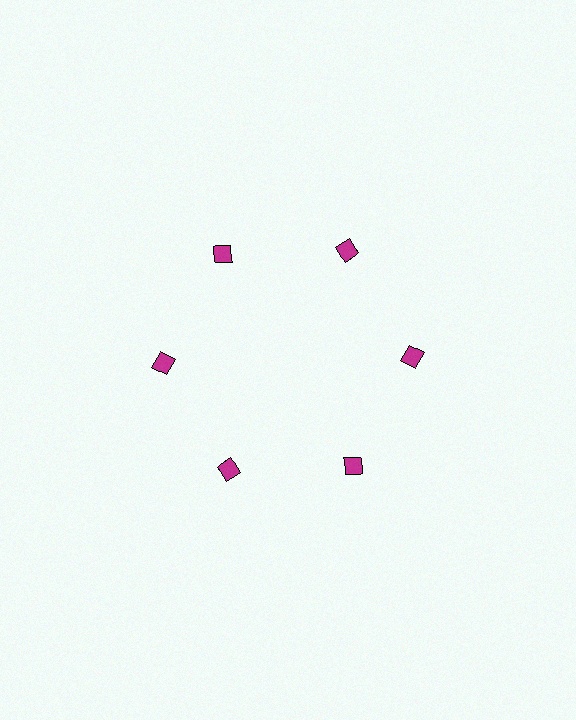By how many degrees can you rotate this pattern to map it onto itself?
The pattern maps onto itself every 60 degrees of rotation.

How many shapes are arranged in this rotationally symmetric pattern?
There are 6 shapes, arranged in 6 groups of 1.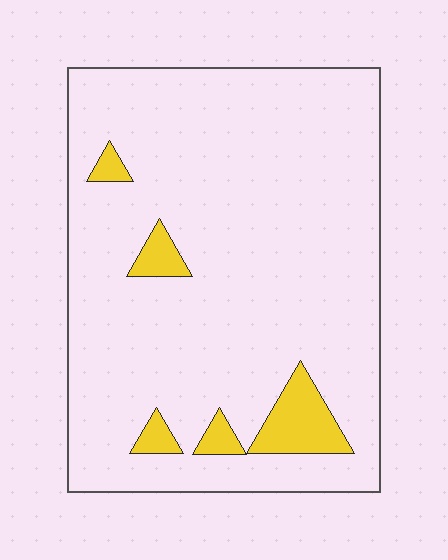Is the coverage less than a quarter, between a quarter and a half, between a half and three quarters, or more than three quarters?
Less than a quarter.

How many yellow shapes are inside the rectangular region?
5.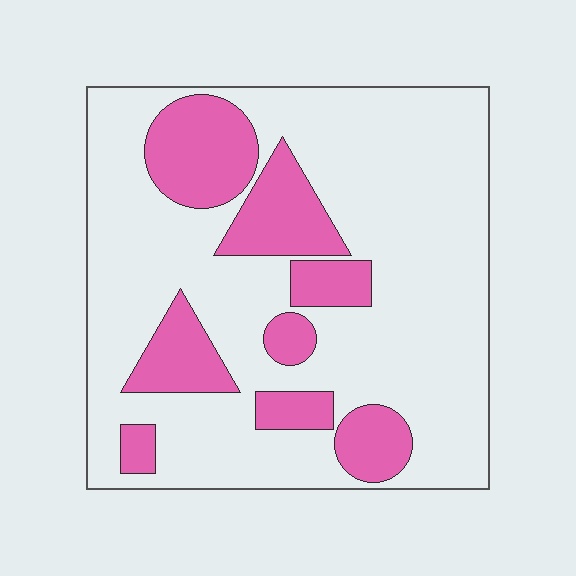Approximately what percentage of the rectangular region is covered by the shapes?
Approximately 25%.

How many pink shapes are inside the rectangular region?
8.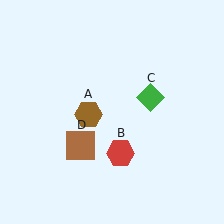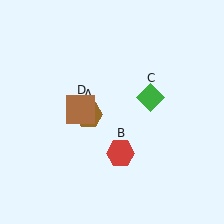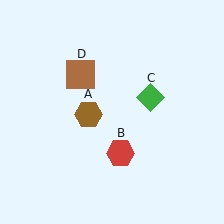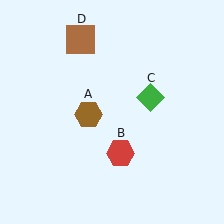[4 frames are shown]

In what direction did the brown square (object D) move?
The brown square (object D) moved up.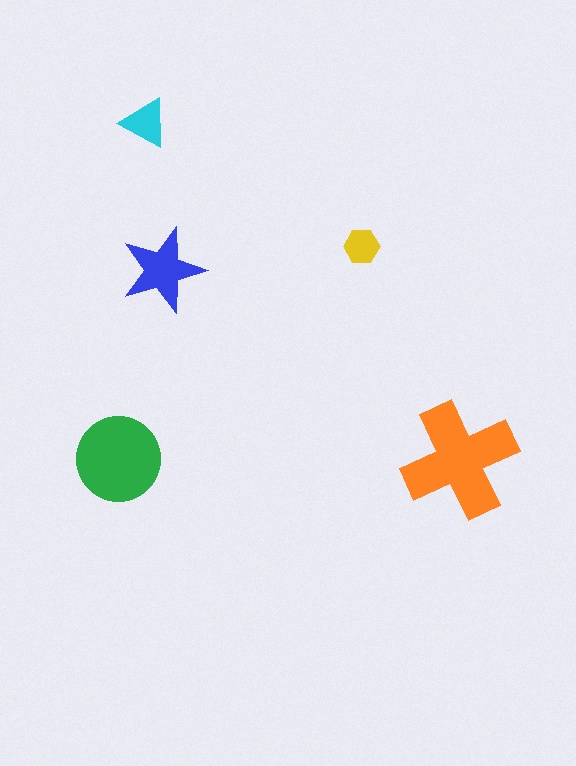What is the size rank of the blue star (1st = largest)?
3rd.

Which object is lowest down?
The orange cross is bottommost.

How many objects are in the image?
There are 5 objects in the image.